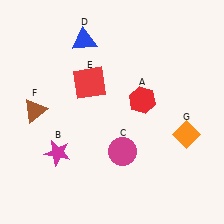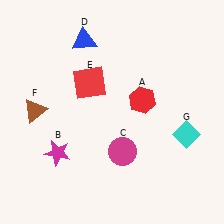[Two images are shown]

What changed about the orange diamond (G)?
In Image 1, G is orange. In Image 2, it changed to cyan.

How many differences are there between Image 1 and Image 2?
There is 1 difference between the two images.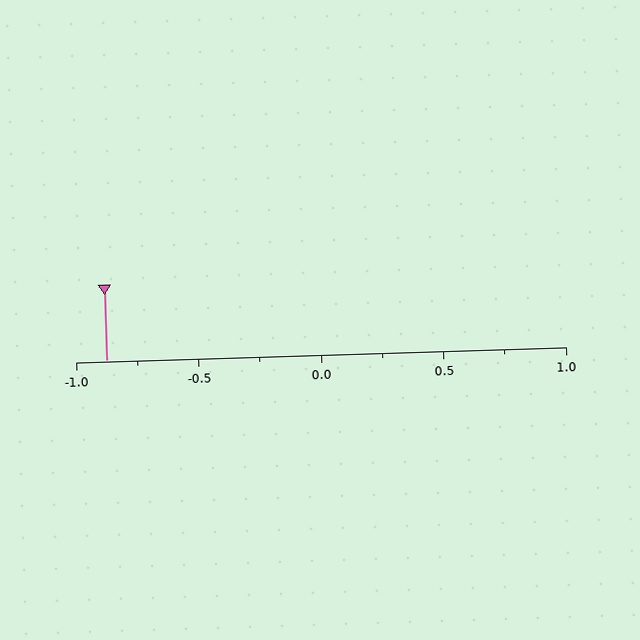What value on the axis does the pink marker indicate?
The marker indicates approximately -0.88.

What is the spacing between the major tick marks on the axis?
The major ticks are spaced 0.5 apart.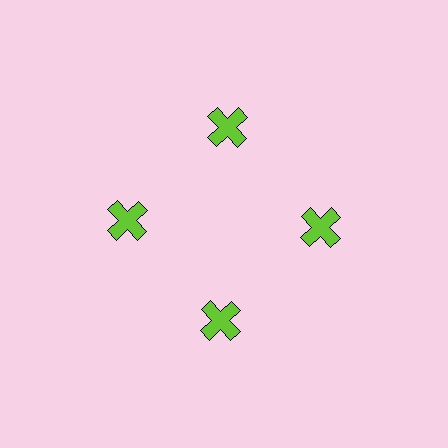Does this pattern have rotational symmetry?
Yes, this pattern has 4-fold rotational symmetry. It looks the same after rotating 90 degrees around the center.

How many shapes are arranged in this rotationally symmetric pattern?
There are 4 shapes, arranged in 4 groups of 1.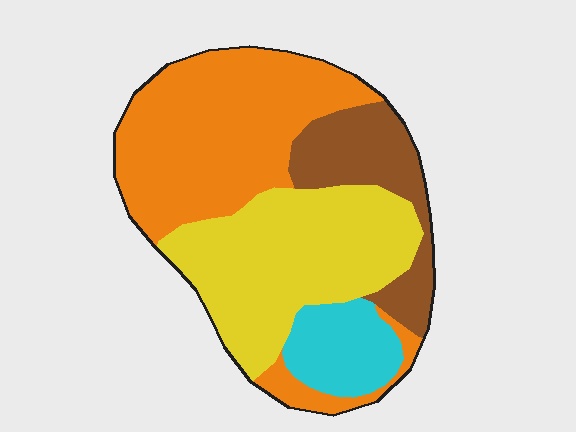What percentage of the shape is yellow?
Yellow covers around 35% of the shape.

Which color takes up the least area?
Cyan, at roughly 10%.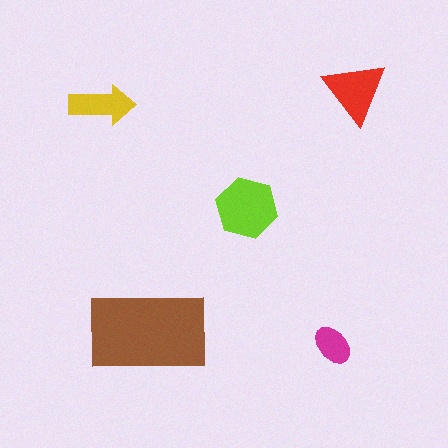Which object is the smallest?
The magenta ellipse.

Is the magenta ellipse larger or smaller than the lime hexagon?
Smaller.